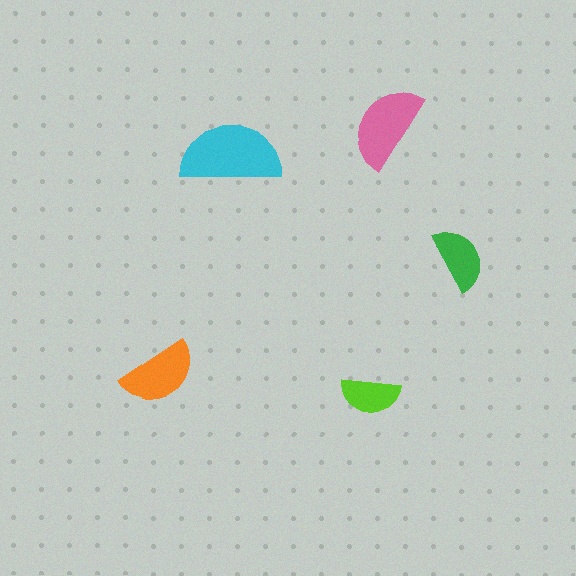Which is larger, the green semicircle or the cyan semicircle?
The cyan one.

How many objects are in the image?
There are 5 objects in the image.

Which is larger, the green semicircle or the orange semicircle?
The orange one.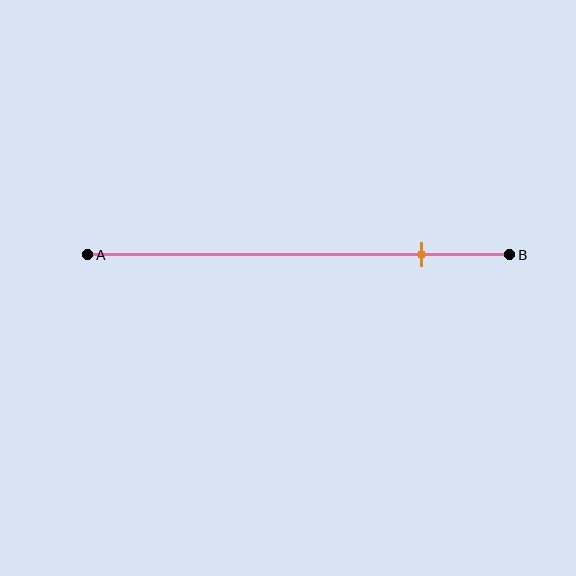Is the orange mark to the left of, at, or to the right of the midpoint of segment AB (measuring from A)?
The orange mark is to the right of the midpoint of segment AB.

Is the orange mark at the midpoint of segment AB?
No, the mark is at about 80% from A, not at the 50% midpoint.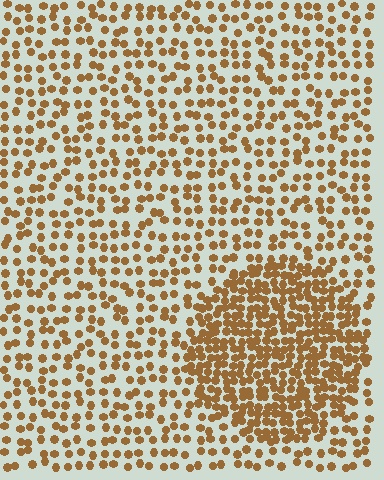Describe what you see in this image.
The image contains small brown elements arranged at two different densities. A circle-shaped region is visible where the elements are more densely packed than the surrounding area.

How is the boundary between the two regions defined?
The boundary is defined by a change in element density (approximately 2.2x ratio). All elements are the same color, size, and shape.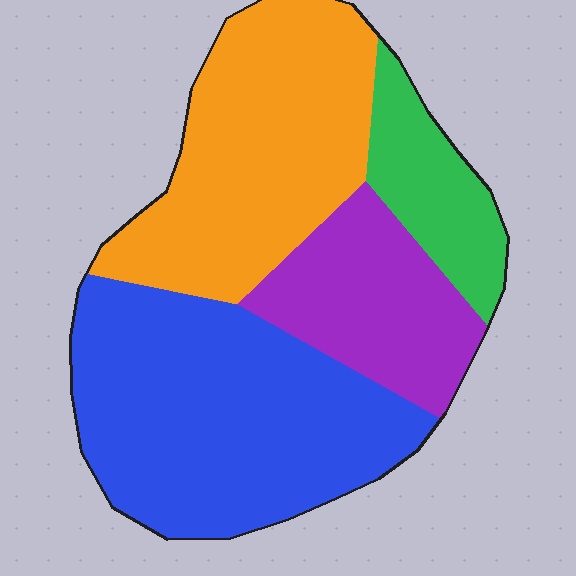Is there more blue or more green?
Blue.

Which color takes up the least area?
Green, at roughly 10%.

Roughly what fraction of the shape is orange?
Orange takes up about one third (1/3) of the shape.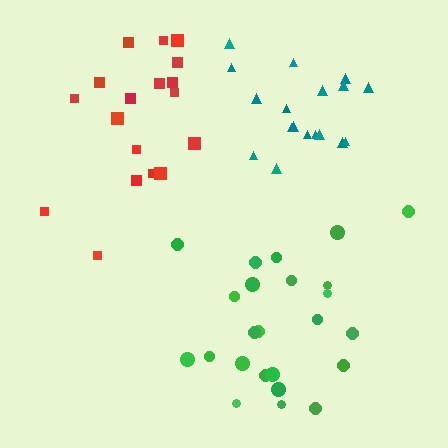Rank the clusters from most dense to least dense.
teal, green, red.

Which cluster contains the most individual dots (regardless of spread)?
Green (25).